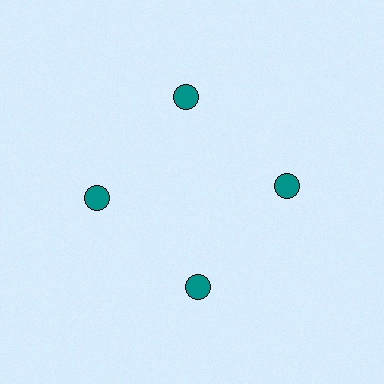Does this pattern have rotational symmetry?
Yes, this pattern has 4-fold rotational symmetry. It looks the same after rotating 90 degrees around the center.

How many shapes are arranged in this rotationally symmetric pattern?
There are 4 shapes, arranged in 4 groups of 1.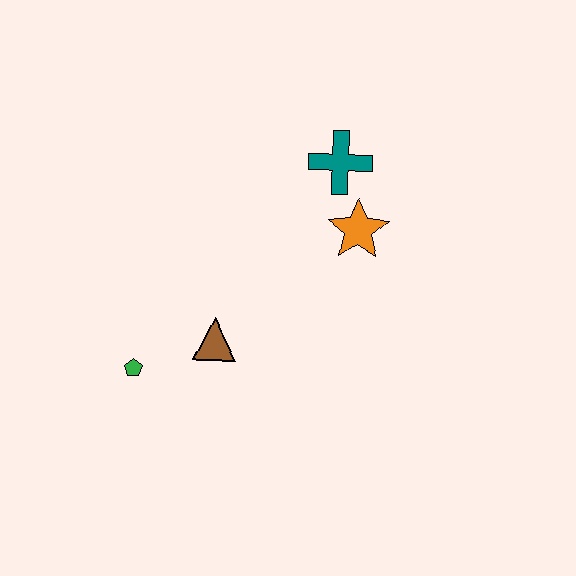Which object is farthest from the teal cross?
The green pentagon is farthest from the teal cross.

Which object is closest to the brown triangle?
The green pentagon is closest to the brown triangle.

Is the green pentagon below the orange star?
Yes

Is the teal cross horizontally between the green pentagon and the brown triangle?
No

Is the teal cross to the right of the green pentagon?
Yes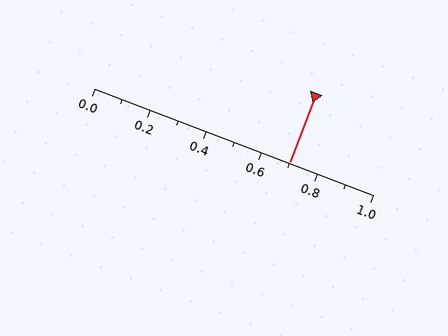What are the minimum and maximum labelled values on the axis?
The axis runs from 0.0 to 1.0.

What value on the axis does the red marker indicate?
The marker indicates approximately 0.7.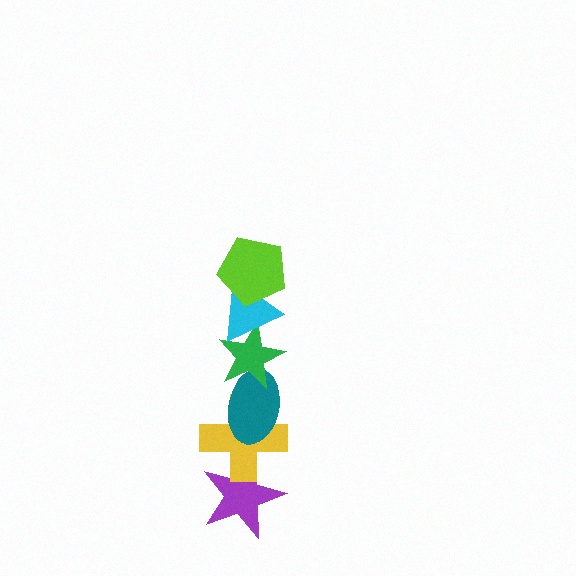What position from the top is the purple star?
The purple star is 6th from the top.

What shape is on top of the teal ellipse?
The green star is on top of the teal ellipse.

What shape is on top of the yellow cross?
The teal ellipse is on top of the yellow cross.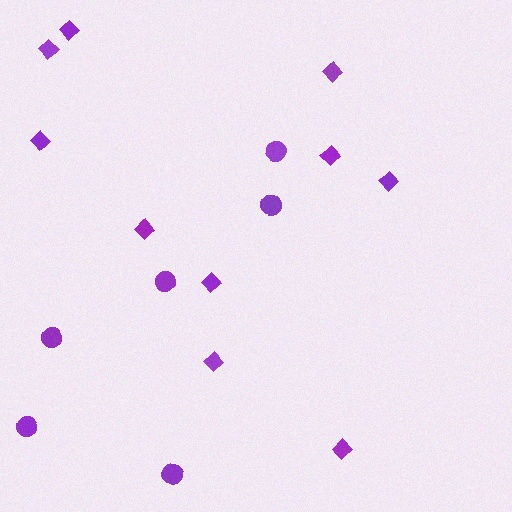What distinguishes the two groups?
There are 2 groups: one group of circles (6) and one group of diamonds (10).